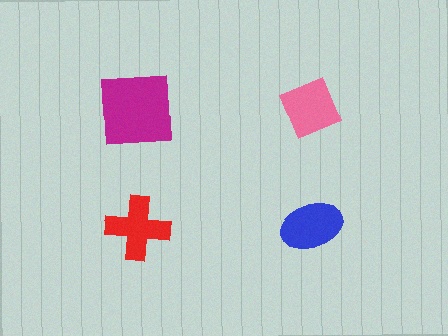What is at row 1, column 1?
A magenta square.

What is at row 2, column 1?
A red cross.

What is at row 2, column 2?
A blue ellipse.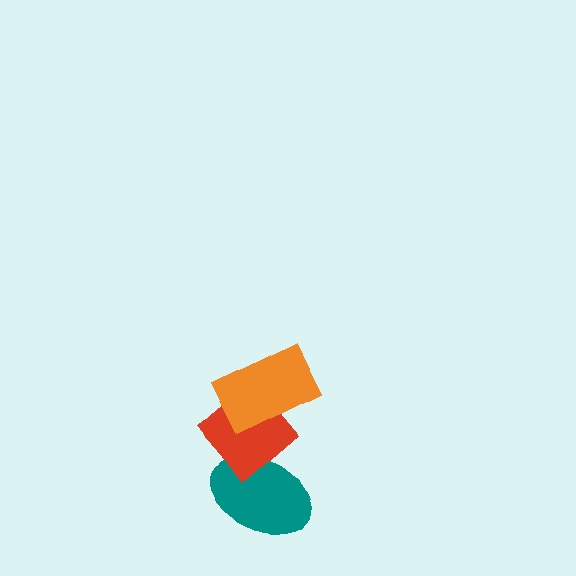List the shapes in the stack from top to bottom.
From top to bottom: the orange rectangle, the red diamond, the teal ellipse.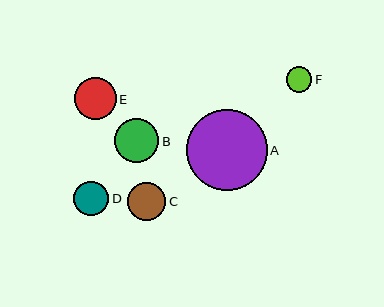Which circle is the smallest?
Circle F is the smallest with a size of approximately 25 pixels.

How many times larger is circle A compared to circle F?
Circle A is approximately 3.2 times the size of circle F.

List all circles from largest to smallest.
From largest to smallest: A, B, E, C, D, F.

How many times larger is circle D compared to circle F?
Circle D is approximately 1.4 times the size of circle F.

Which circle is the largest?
Circle A is the largest with a size of approximately 81 pixels.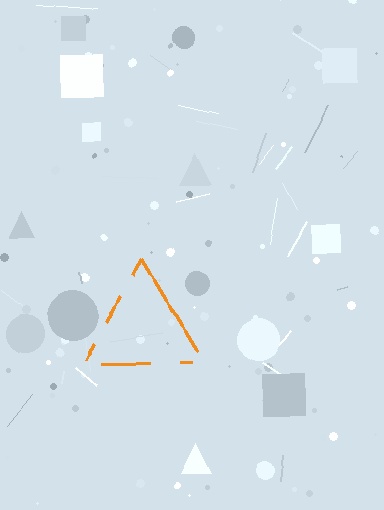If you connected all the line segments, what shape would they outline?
They would outline a triangle.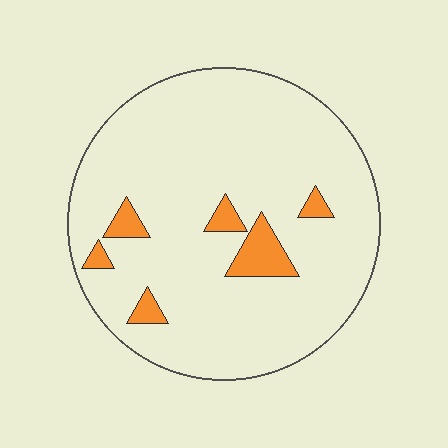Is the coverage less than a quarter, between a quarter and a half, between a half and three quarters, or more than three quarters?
Less than a quarter.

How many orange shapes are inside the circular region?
6.